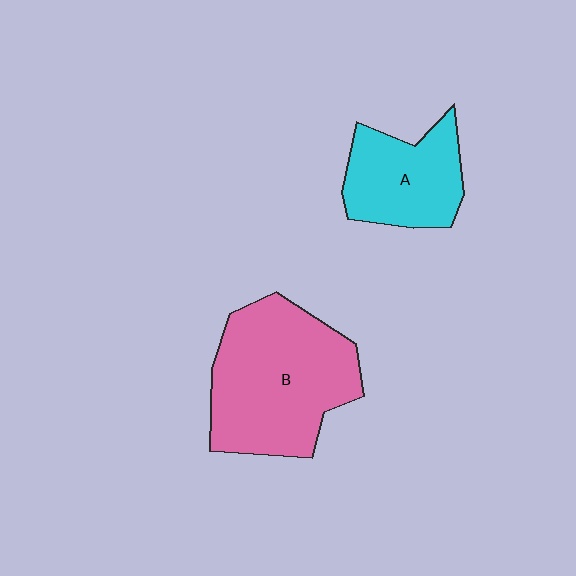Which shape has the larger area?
Shape B (pink).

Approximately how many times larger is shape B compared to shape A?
Approximately 1.7 times.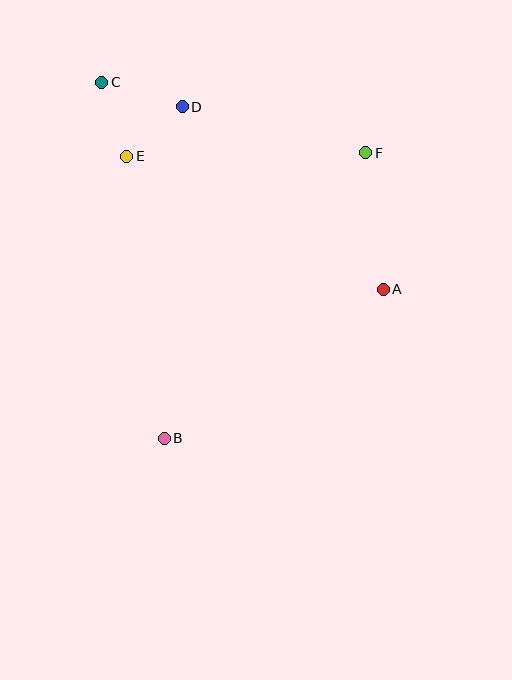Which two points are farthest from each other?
Points B and C are farthest from each other.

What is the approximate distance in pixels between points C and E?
The distance between C and E is approximately 78 pixels.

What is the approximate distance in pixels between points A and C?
The distance between A and C is approximately 349 pixels.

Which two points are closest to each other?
Points D and E are closest to each other.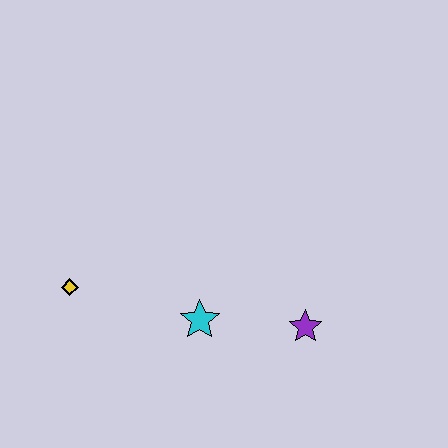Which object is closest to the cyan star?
The purple star is closest to the cyan star.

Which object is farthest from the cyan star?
The yellow diamond is farthest from the cyan star.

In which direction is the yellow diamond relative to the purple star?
The yellow diamond is to the left of the purple star.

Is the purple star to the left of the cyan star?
No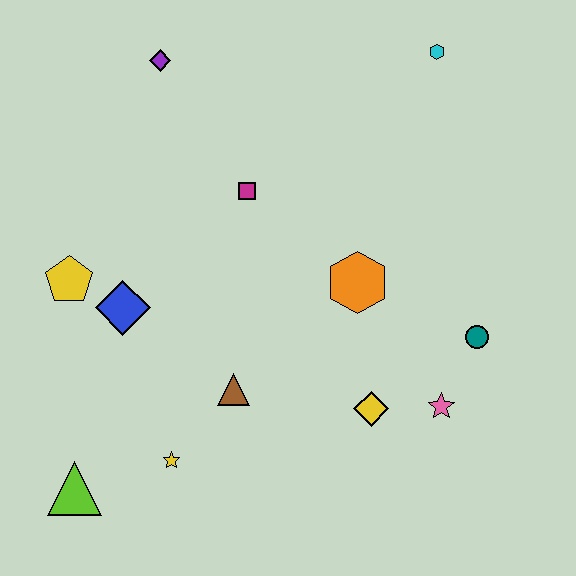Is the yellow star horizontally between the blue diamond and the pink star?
Yes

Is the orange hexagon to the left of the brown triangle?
No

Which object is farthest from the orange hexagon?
The lime triangle is farthest from the orange hexagon.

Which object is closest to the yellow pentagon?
The blue diamond is closest to the yellow pentagon.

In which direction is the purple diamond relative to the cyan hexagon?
The purple diamond is to the left of the cyan hexagon.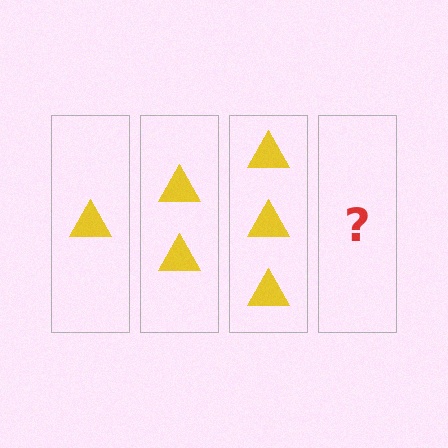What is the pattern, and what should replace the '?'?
The pattern is that each step adds one more triangle. The '?' should be 4 triangles.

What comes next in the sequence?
The next element should be 4 triangles.